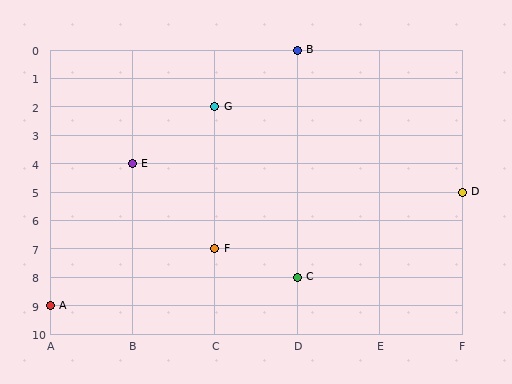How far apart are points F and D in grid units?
Points F and D are 3 columns and 2 rows apart (about 3.6 grid units diagonally).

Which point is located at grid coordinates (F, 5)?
Point D is at (F, 5).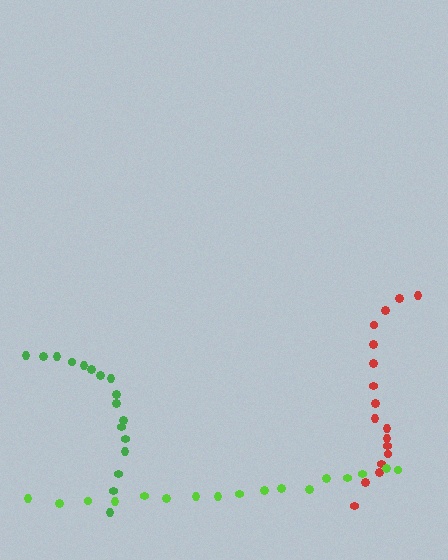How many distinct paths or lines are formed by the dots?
There are 3 distinct paths.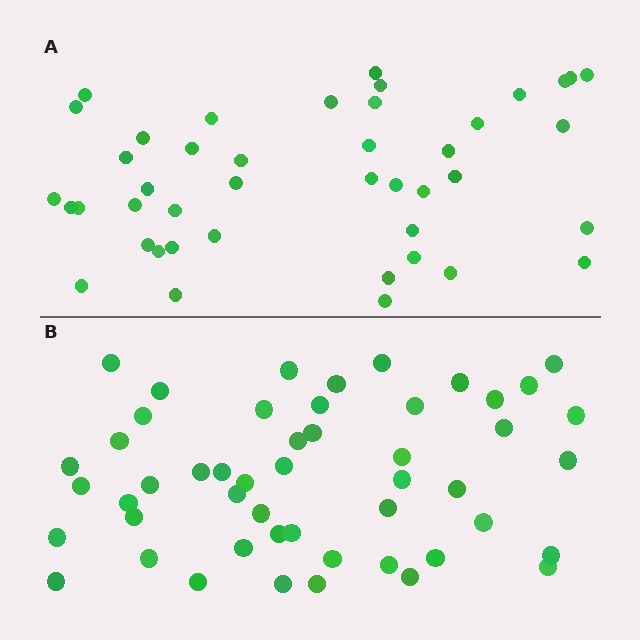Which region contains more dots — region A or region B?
Region B (the bottom region) has more dots.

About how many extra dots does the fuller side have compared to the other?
Region B has roughly 8 or so more dots than region A.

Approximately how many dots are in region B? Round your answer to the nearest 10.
About 50 dots.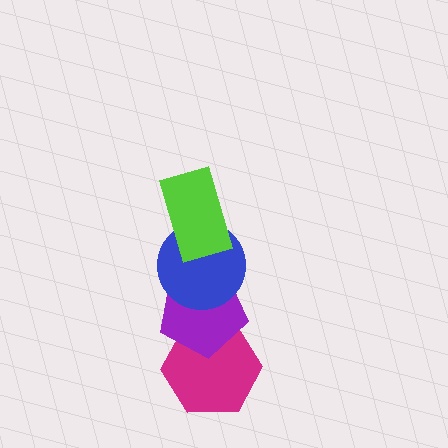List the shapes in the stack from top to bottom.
From top to bottom: the lime rectangle, the blue circle, the purple pentagon, the magenta hexagon.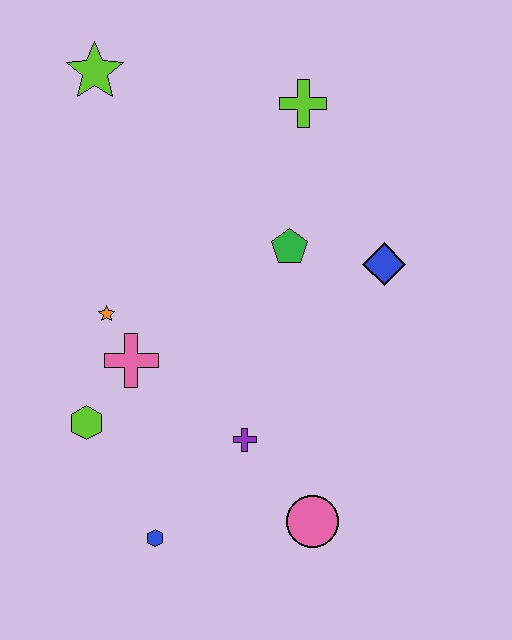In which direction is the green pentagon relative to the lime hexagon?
The green pentagon is to the right of the lime hexagon.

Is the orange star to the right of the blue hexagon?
No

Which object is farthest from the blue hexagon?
The lime star is farthest from the blue hexagon.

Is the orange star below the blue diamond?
Yes